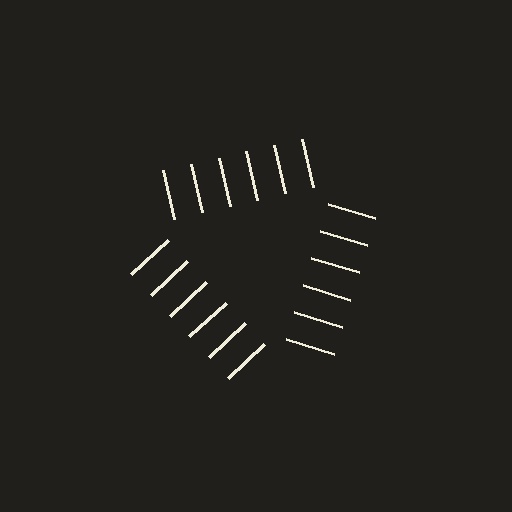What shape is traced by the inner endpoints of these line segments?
An illusory triangle — the line segments terminate on its edges but no continuous stroke is drawn.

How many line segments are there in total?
18 — 6 along each of the 3 edges.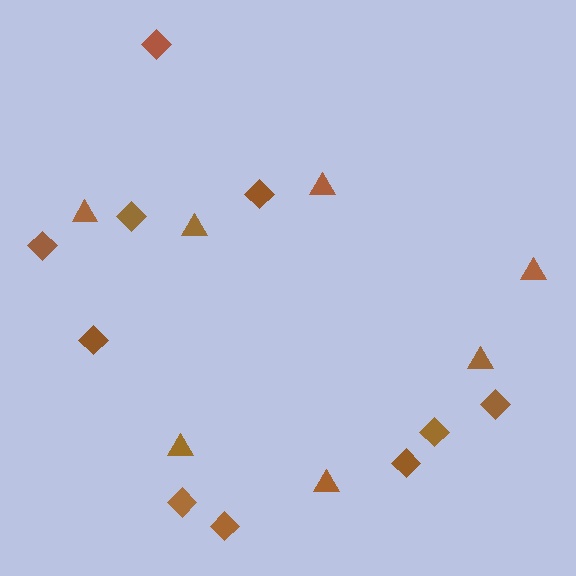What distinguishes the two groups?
There are 2 groups: one group of triangles (7) and one group of diamonds (10).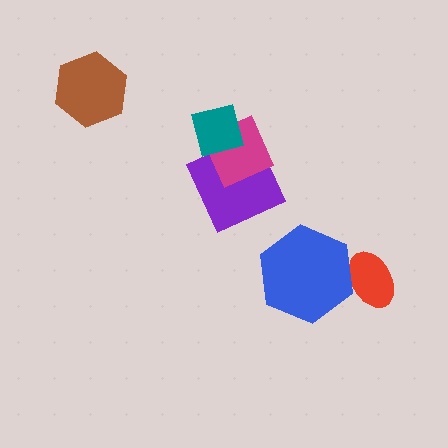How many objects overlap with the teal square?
2 objects overlap with the teal square.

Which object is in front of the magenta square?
The teal square is in front of the magenta square.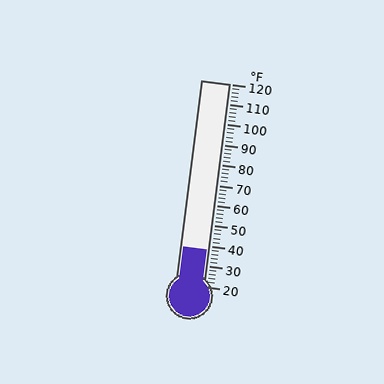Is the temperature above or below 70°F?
The temperature is below 70°F.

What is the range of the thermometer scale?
The thermometer scale ranges from 20°F to 120°F.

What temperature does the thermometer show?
The thermometer shows approximately 38°F.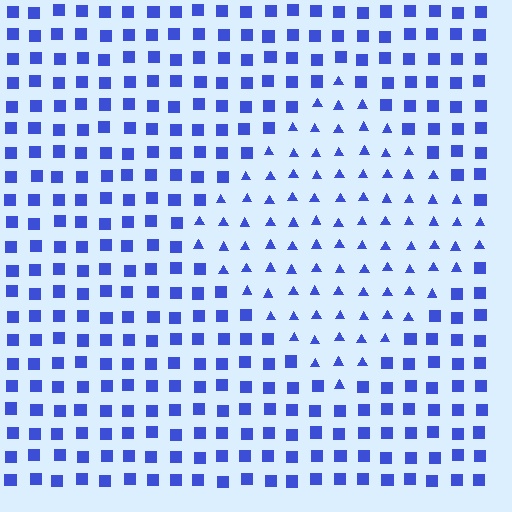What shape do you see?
I see a diamond.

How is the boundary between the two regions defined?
The boundary is defined by a change in element shape: triangles inside vs. squares outside. All elements share the same color and spacing.